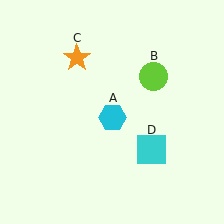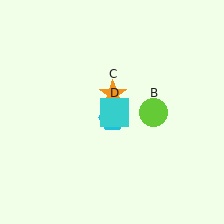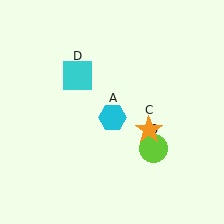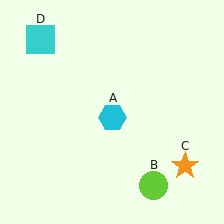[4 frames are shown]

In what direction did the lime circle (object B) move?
The lime circle (object B) moved down.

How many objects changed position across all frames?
3 objects changed position: lime circle (object B), orange star (object C), cyan square (object D).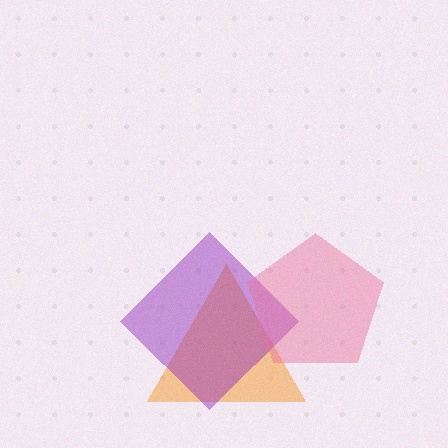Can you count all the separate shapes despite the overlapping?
Yes, there are 3 separate shapes.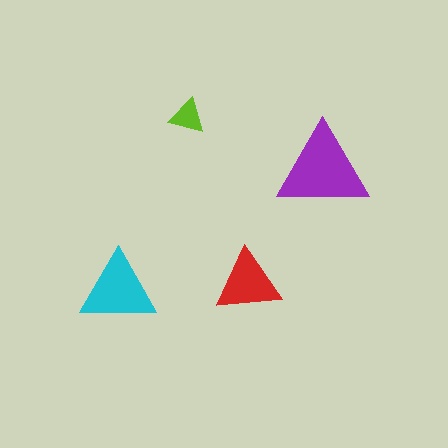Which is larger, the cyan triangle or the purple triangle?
The purple one.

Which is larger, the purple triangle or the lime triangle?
The purple one.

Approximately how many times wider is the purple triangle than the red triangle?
About 1.5 times wider.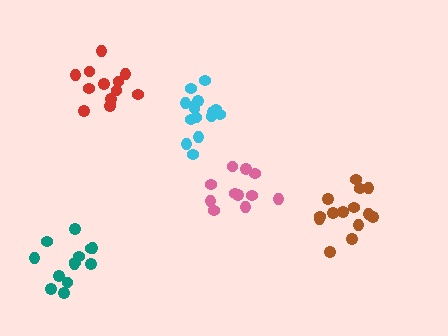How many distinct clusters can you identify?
There are 5 distinct clusters.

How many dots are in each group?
Group 1: 11 dots, Group 2: 13 dots, Group 3: 13 dots, Group 4: 14 dots, Group 5: 15 dots (66 total).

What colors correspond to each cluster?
The clusters are colored: pink, teal, red, brown, cyan.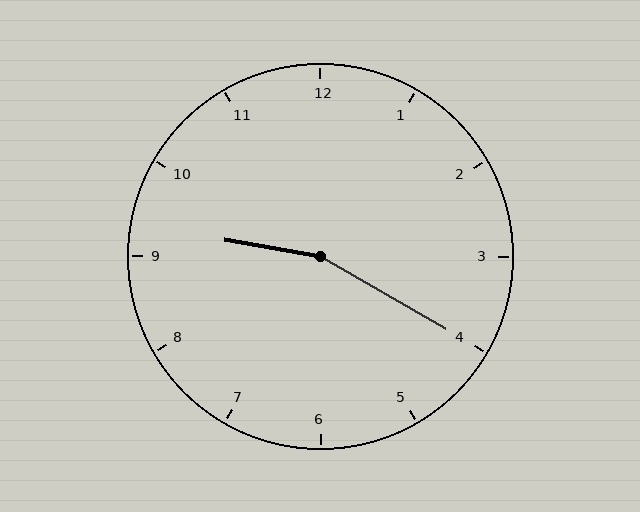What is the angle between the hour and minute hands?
Approximately 160 degrees.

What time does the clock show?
9:20.